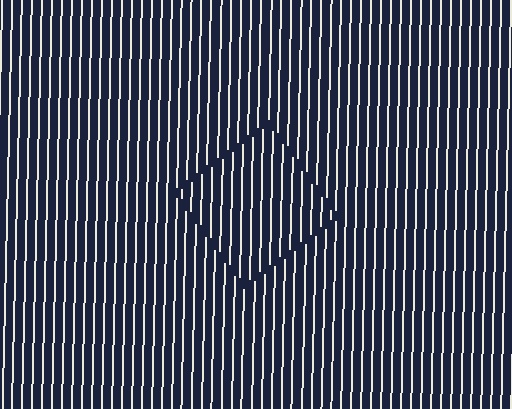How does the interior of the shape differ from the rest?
The interior of the shape contains the same grating, shifted by half a period — the contour is defined by the phase discontinuity where line-ends from the inner and outer gratings abut.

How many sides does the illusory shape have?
4 sides — the line-ends trace a square.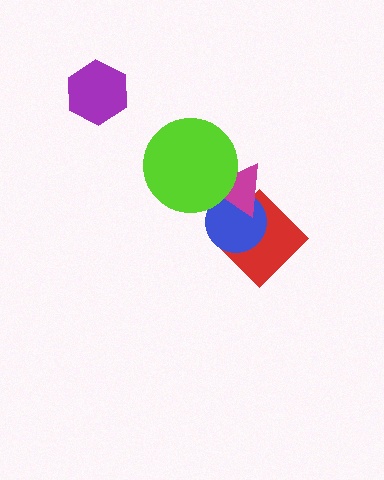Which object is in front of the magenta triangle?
The lime circle is in front of the magenta triangle.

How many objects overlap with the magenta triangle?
3 objects overlap with the magenta triangle.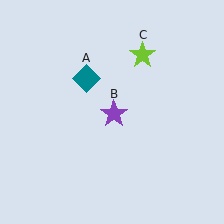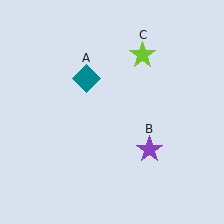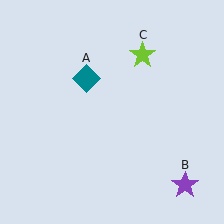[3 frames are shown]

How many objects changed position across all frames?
1 object changed position: purple star (object B).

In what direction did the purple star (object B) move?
The purple star (object B) moved down and to the right.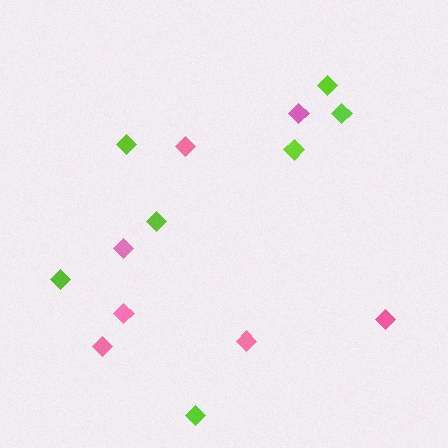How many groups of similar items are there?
There are 2 groups: one group of lime diamonds (7) and one group of pink diamonds (7).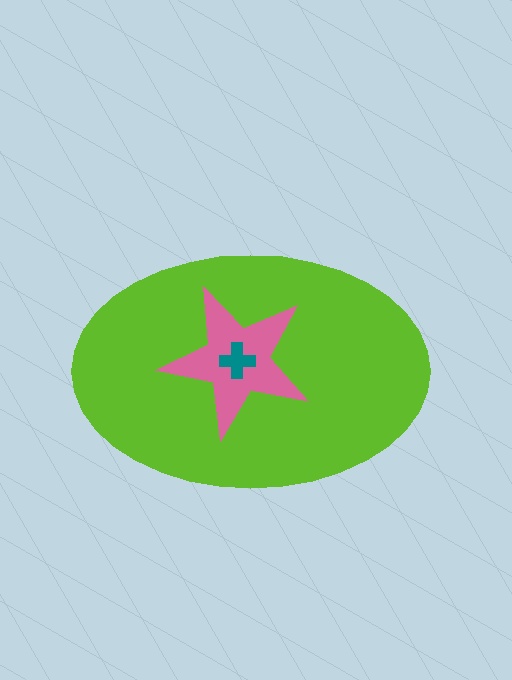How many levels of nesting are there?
3.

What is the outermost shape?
The lime ellipse.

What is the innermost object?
The teal cross.